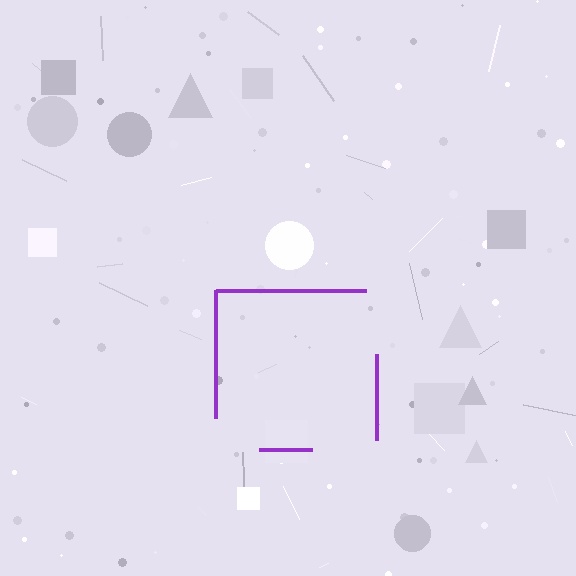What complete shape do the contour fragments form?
The contour fragments form a square.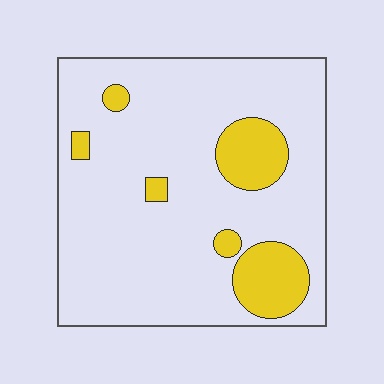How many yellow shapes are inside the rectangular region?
6.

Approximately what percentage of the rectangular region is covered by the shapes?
Approximately 15%.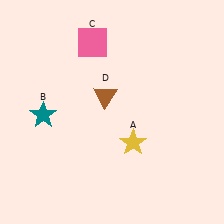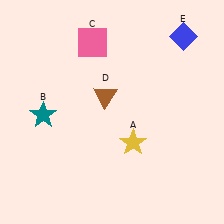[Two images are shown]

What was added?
A blue diamond (E) was added in Image 2.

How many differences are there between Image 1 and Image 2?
There is 1 difference between the two images.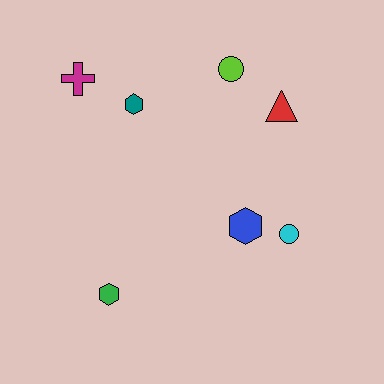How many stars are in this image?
There are no stars.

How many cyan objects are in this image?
There is 1 cyan object.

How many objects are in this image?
There are 7 objects.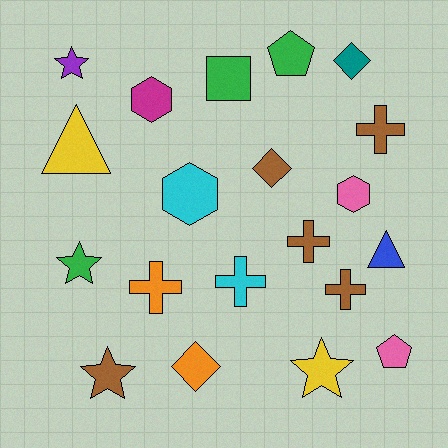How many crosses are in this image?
There are 5 crosses.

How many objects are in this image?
There are 20 objects.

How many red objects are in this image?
There are no red objects.